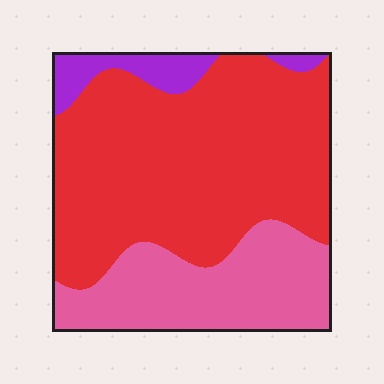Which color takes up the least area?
Purple, at roughly 10%.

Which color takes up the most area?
Red, at roughly 65%.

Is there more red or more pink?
Red.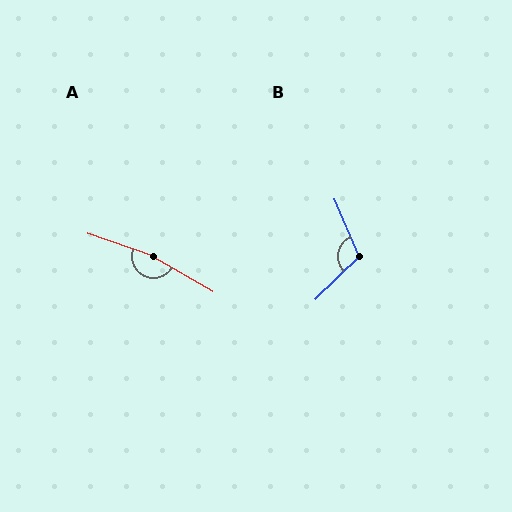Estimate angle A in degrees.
Approximately 169 degrees.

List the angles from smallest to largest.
B (112°), A (169°).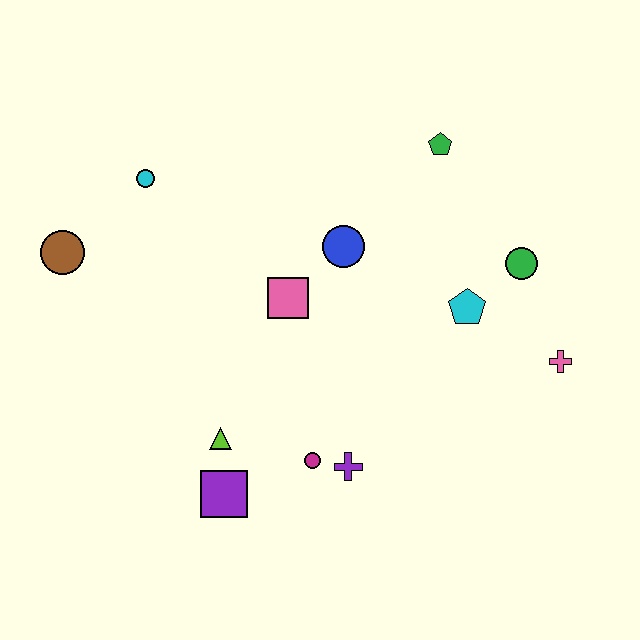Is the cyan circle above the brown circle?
Yes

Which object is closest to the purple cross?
The magenta circle is closest to the purple cross.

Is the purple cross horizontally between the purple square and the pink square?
No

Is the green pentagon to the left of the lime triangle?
No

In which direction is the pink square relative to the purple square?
The pink square is above the purple square.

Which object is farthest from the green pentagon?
The purple square is farthest from the green pentagon.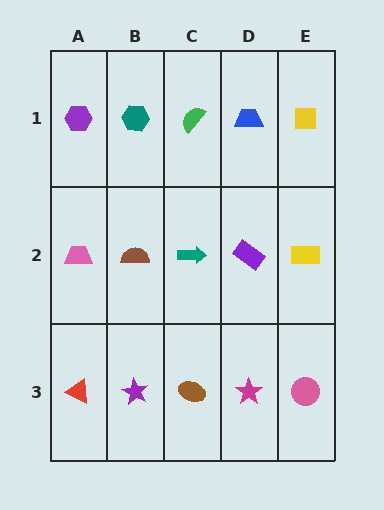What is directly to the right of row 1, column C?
A blue trapezoid.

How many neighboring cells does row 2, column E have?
3.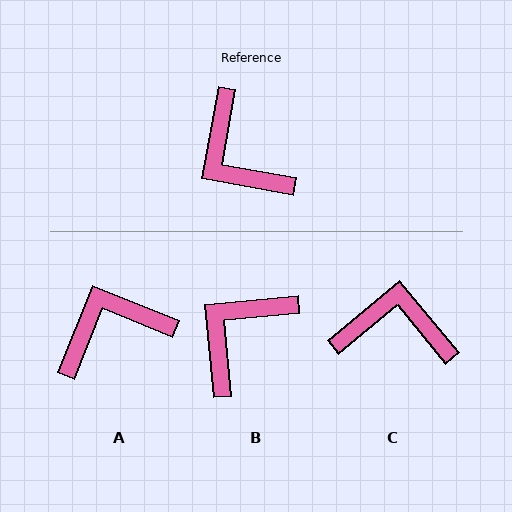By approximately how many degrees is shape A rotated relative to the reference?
Approximately 102 degrees clockwise.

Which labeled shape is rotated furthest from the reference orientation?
C, about 130 degrees away.